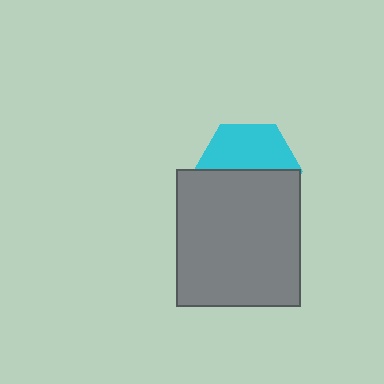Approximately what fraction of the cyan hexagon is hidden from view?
Roughly 53% of the cyan hexagon is hidden behind the gray rectangle.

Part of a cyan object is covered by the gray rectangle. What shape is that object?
It is a hexagon.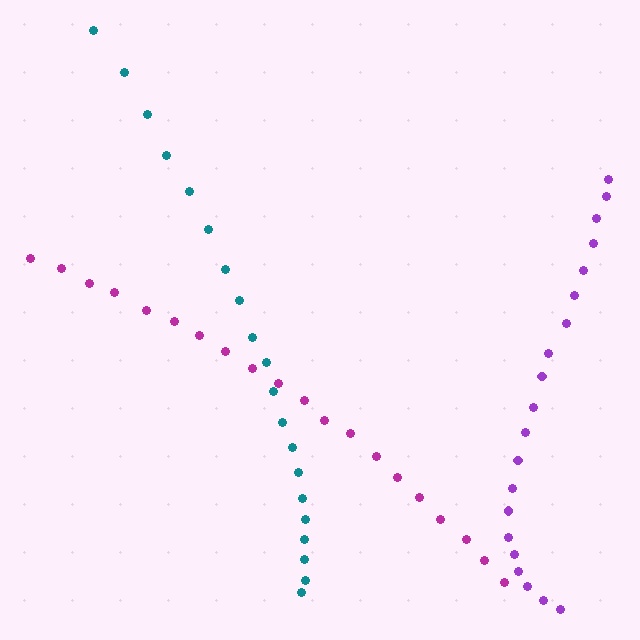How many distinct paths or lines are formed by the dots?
There are 3 distinct paths.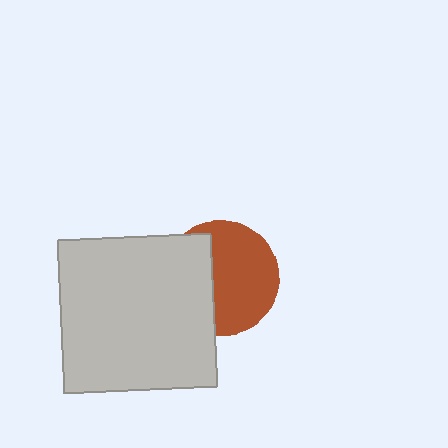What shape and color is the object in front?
The object in front is a light gray square.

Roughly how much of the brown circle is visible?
About half of it is visible (roughly 59%).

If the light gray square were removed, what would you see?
You would see the complete brown circle.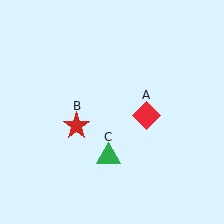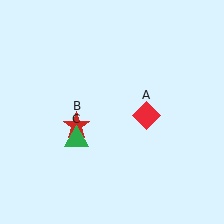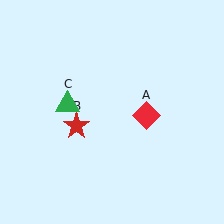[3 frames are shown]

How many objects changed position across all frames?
1 object changed position: green triangle (object C).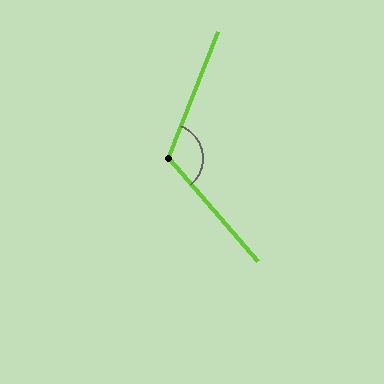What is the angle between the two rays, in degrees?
Approximately 117 degrees.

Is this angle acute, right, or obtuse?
It is obtuse.